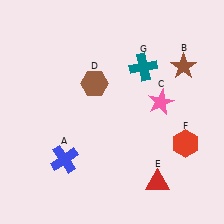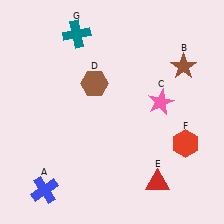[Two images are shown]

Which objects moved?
The objects that moved are: the blue cross (A), the teal cross (G).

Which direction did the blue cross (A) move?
The blue cross (A) moved down.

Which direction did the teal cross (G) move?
The teal cross (G) moved left.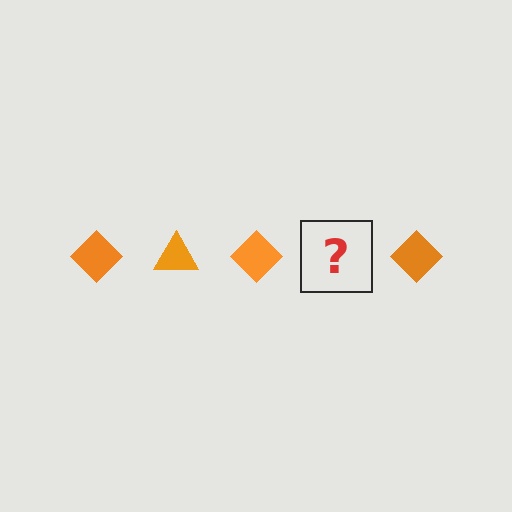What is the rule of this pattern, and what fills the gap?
The rule is that the pattern cycles through diamond, triangle shapes in orange. The gap should be filled with an orange triangle.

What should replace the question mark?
The question mark should be replaced with an orange triangle.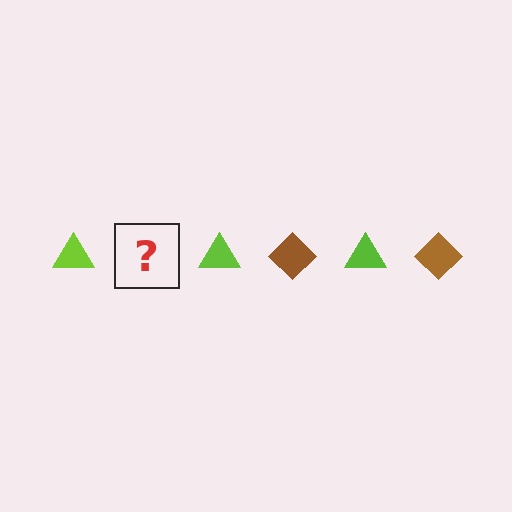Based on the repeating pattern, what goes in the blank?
The blank should be a brown diamond.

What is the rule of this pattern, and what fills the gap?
The rule is that the pattern alternates between lime triangle and brown diamond. The gap should be filled with a brown diamond.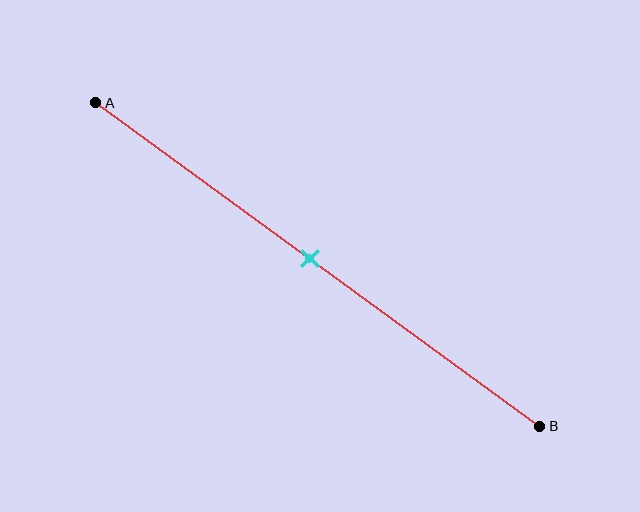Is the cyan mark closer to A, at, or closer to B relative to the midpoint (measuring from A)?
The cyan mark is approximately at the midpoint of segment AB.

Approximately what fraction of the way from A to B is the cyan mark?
The cyan mark is approximately 50% of the way from A to B.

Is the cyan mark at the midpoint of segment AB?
Yes, the mark is approximately at the midpoint.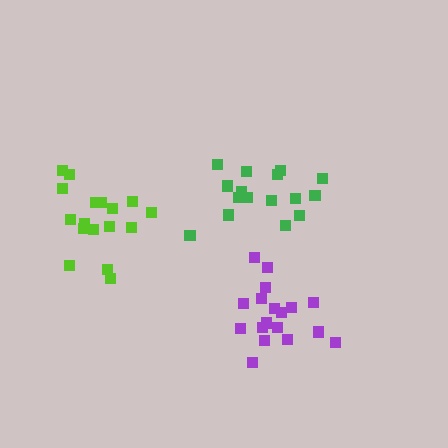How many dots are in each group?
Group 1: 16 dots, Group 2: 18 dots, Group 3: 17 dots (51 total).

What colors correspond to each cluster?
The clusters are colored: green, purple, lime.